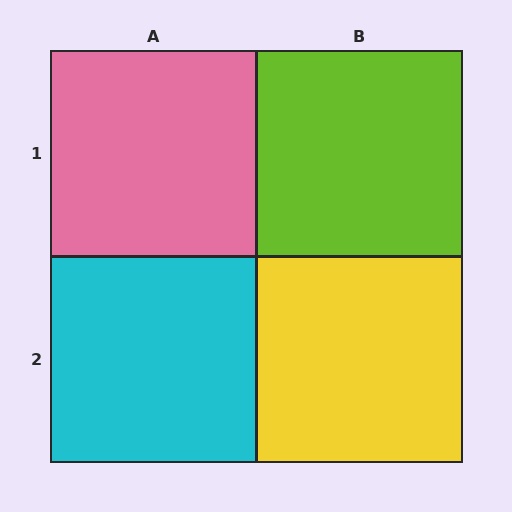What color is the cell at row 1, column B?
Lime.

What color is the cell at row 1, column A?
Pink.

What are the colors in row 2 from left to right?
Cyan, yellow.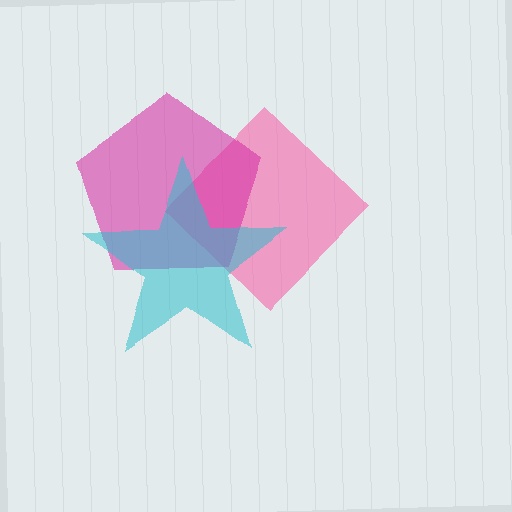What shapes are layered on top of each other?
The layered shapes are: a pink diamond, a magenta pentagon, a cyan star.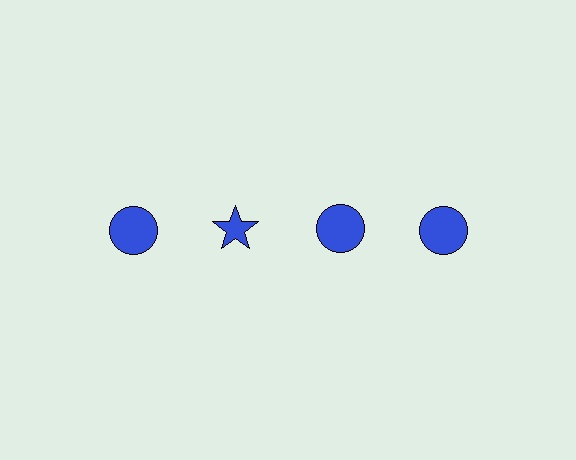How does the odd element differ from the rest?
It has a different shape: star instead of circle.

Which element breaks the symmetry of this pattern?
The blue star in the top row, second from left column breaks the symmetry. All other shapes are blue circles.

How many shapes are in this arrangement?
There are 4 shapes arranged in a grid pattern.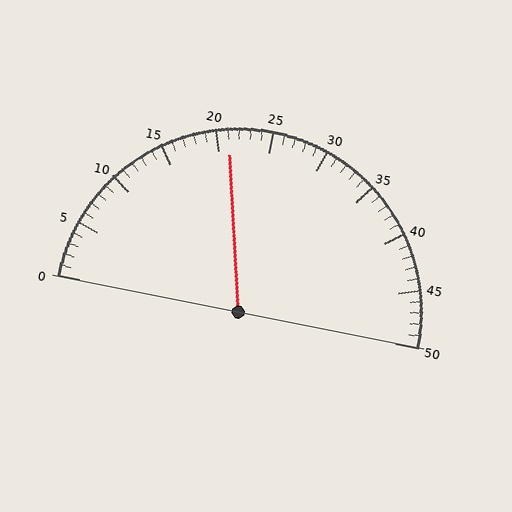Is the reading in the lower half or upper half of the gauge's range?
The reading is in the lower half of the range (0 to 50).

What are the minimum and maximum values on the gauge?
The gauge ranges from 0 to 50.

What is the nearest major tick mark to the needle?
The nearest major tick mark is 20.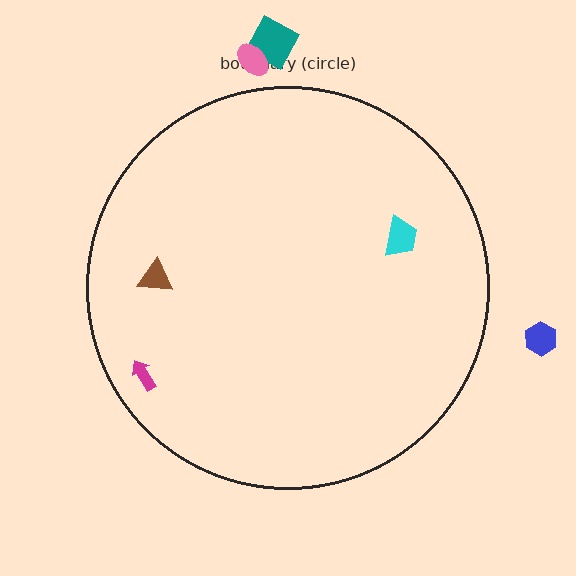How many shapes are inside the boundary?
3 inside, 3 outside.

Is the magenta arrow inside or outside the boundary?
Inside.